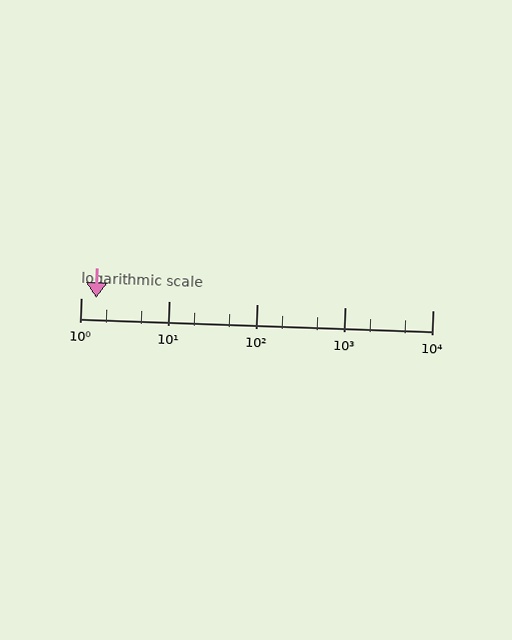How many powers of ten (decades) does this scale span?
The scale spans 4 decades, from 1 to 10000.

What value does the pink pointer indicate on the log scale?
The pointer indicates approximately 1.5.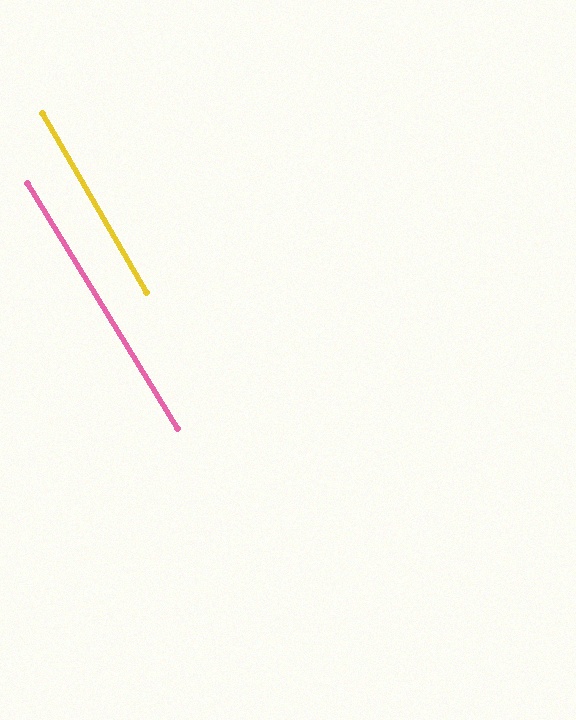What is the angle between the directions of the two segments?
Approximately 1 degree.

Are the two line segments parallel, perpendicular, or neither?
Parallel — their directions differ by only 1.4°.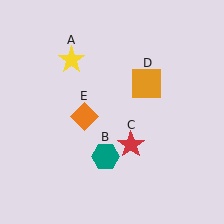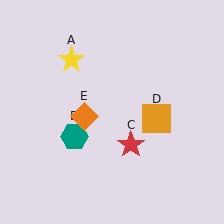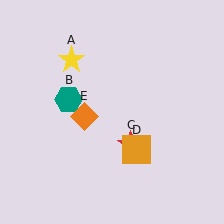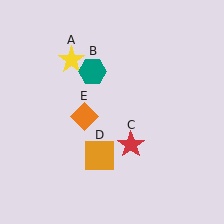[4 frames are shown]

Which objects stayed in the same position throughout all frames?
Yellow star (object A) and red star (object C) and orange diamond (object E) remained stationary.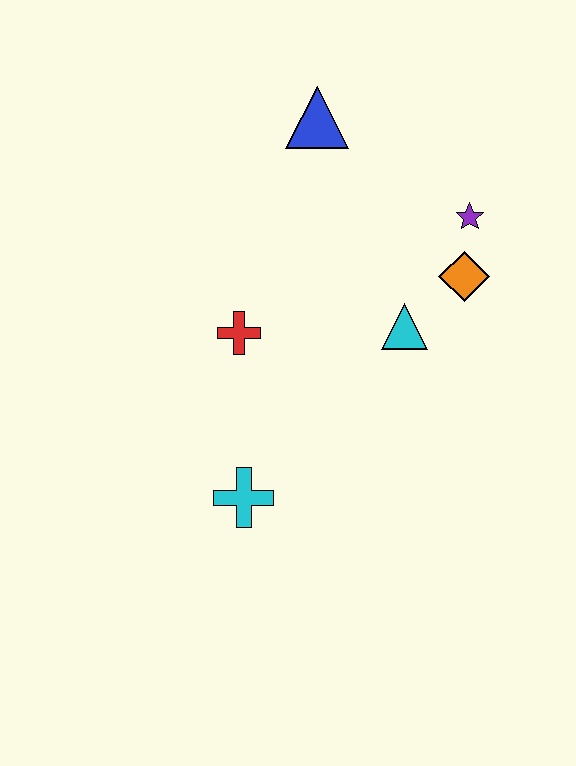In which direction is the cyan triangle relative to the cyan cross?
The cyan triangle is above the cyan cross.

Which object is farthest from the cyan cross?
The blue triangle is farthest from the cyan cross.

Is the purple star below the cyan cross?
No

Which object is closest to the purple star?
The orange diamond is closest to the purple star.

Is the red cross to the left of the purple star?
Yes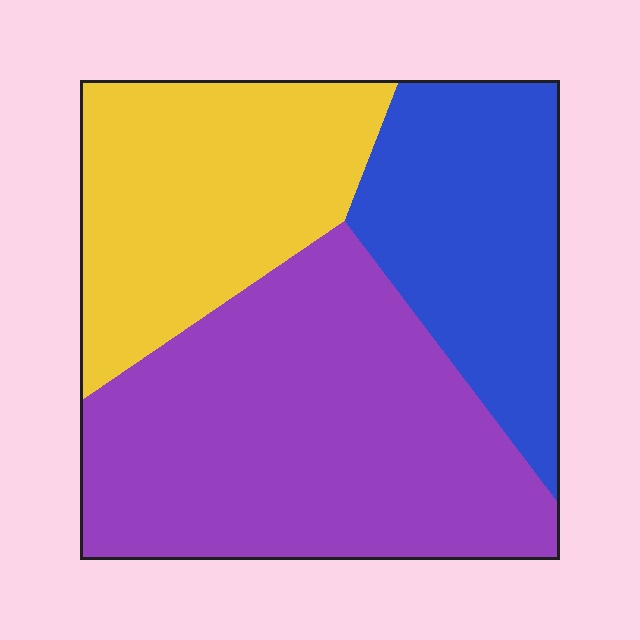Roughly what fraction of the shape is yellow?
Yellow covers about 30% of the shape.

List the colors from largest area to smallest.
From largest to smallest: purple, yellow, blue.